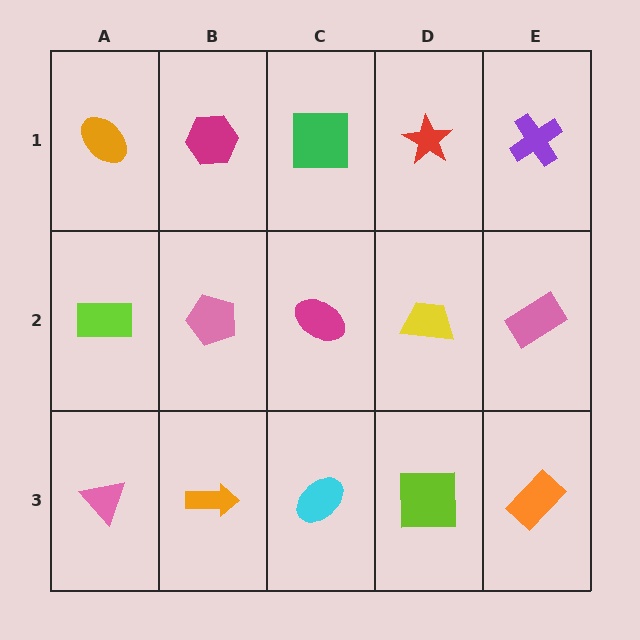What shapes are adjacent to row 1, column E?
A pink rectangle (row 2, column E), a red star (row 1, column D).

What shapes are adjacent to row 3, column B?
A pink pentagon (row 2, column B), a pink triangle (row 3, column A), a cyan ellipse (row 3, column C).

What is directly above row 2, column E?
A purple cross.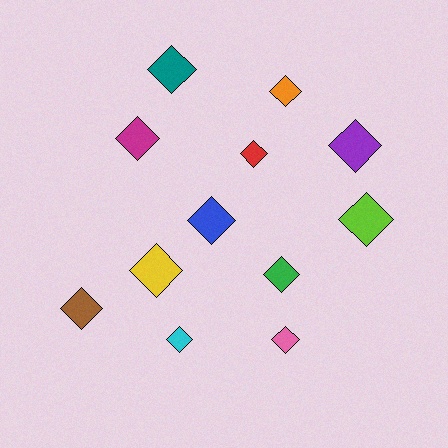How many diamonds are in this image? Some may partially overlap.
There are 12 diamonds.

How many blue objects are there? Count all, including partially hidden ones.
There is 1 blue object.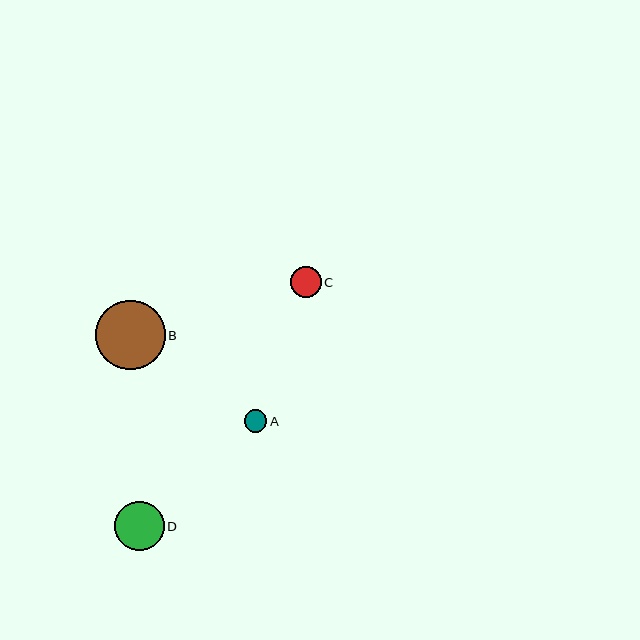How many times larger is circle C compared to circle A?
Circle C is approximately 1.4 times the size of circle A.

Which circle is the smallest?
Circle A is the smallest with a size of approximately 22 pixels.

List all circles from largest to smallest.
From largest to smallest: B, D, C, A.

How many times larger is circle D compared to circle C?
Circle D is approximately 1.6 times the size of circle C.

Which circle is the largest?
Circle B is the largest with a size of approximately 69 pixels.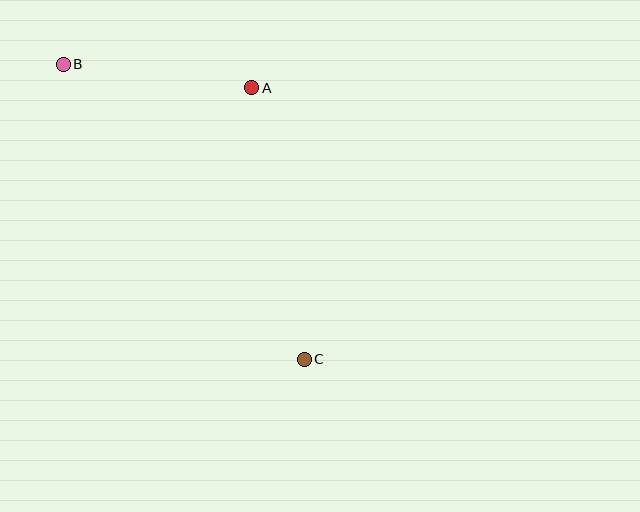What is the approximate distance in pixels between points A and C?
The distance between A and C is approximately 277 pixels.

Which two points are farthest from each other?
Points B and C are farthest from each other.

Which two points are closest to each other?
Points A and B are closest to each other.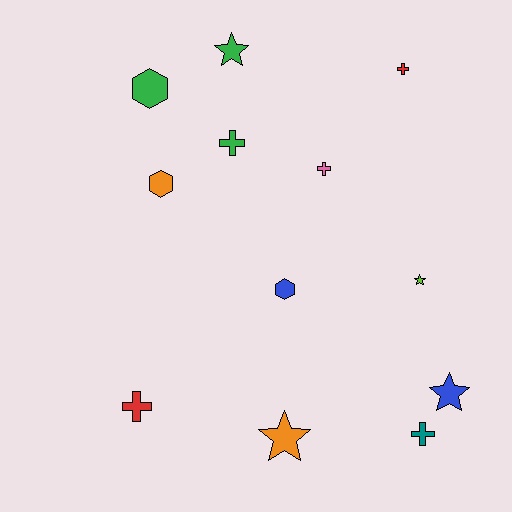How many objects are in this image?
There are 12 objects.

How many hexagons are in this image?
There are 3 hexagons.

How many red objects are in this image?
There are 2 red objects.